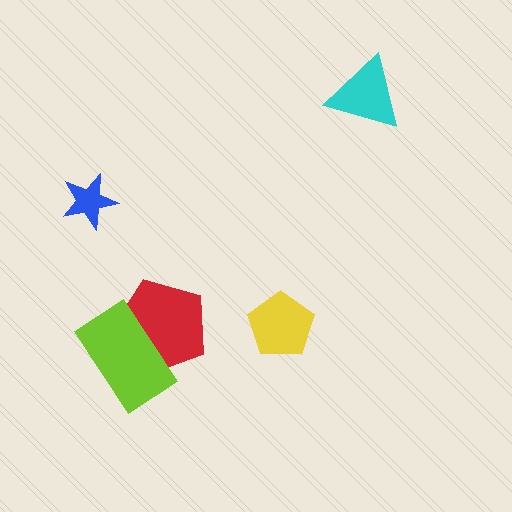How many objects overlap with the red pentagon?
1 object overlaps with the red pentagon.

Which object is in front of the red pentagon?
The lime rectangle is in front of the red pentagon.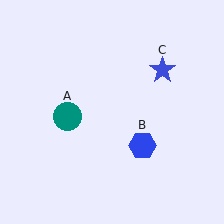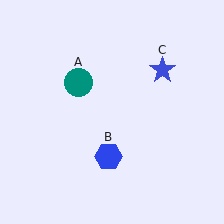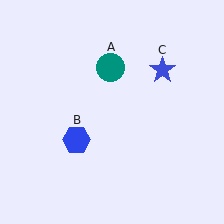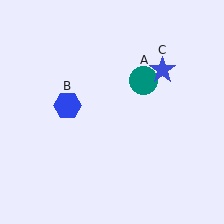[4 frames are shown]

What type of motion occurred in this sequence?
The teal circle (object A), blue hexagon (object B) rotated clockwise around the center of the scene.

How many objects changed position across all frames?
2 objects changed position: teal circle (object A), blue hexagon (object B).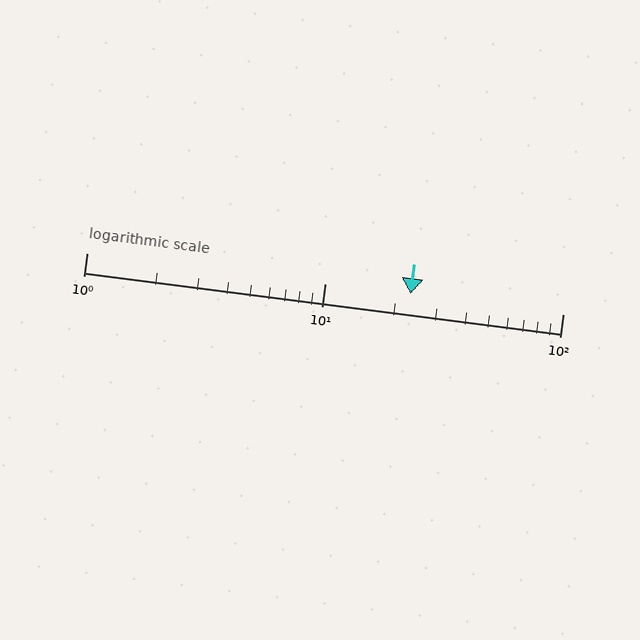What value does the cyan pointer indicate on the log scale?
The pointer indicates approximately 23.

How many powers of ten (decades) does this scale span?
The scale spans 2 decades, from 1 to 100.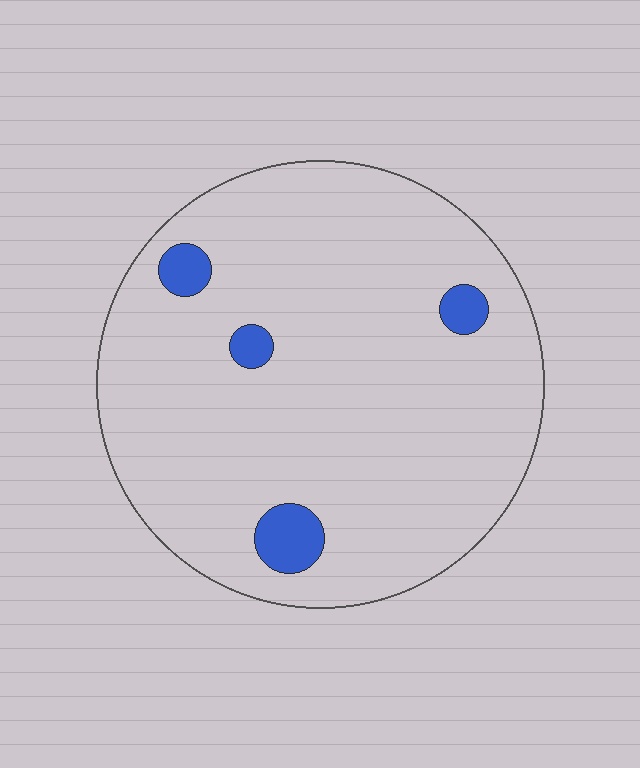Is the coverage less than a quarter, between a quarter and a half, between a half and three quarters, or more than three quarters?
Less than a quarter.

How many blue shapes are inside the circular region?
4.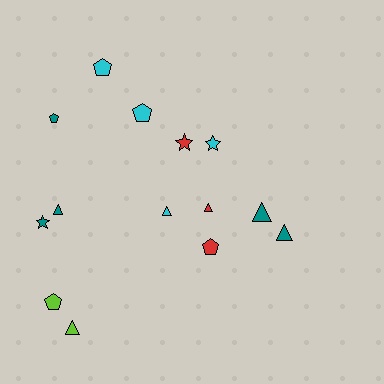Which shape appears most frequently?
Triangle, with 6 objects.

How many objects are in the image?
There are 14 objects.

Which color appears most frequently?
Teal, with 5 objects.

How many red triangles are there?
There is 1 red triangle.